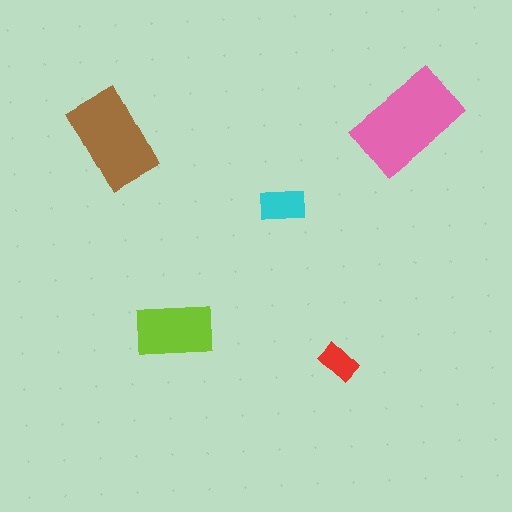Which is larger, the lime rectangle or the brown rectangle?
The brown one.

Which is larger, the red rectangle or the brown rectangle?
The brown one.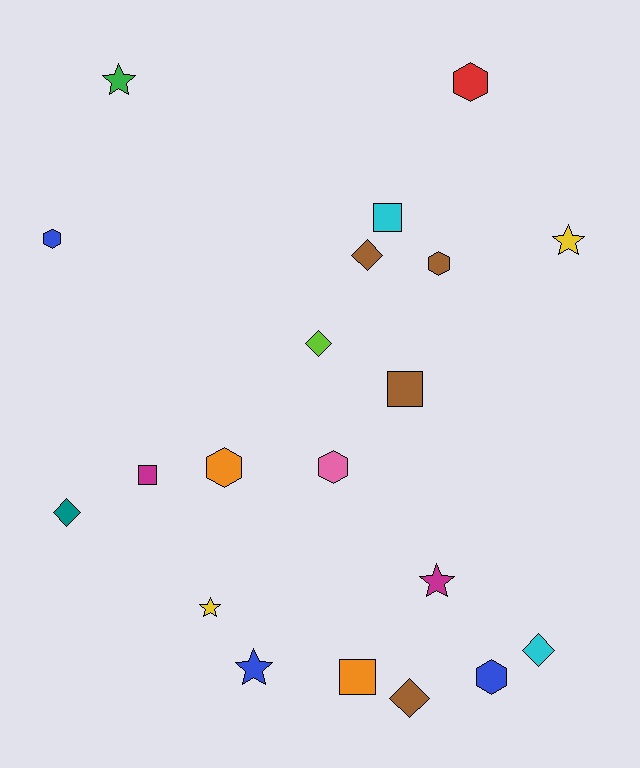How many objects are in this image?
There are 20 objects.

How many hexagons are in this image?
There are 6 hexagons.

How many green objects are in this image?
There is 1 green object.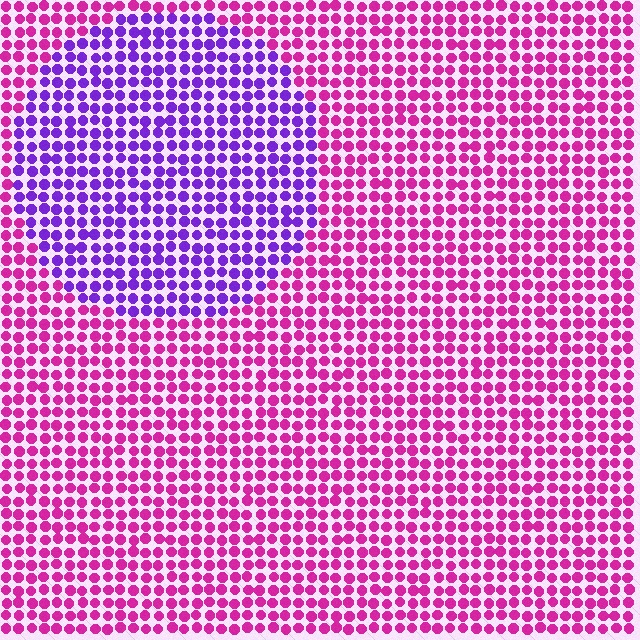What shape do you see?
I see a circle.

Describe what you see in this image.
The image is filled with small magenta elements in a uniform arrangement. A circle-shaped region is visible where the elements are tinted to a slightly different hue, forming a subtle color boundary.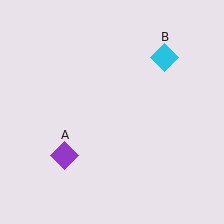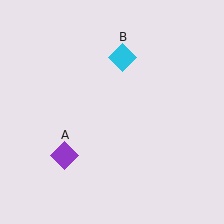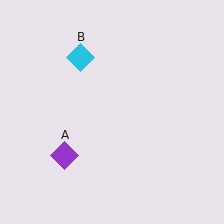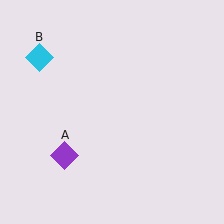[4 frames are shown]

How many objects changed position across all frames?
1 object changed position: cyan diamond (object B).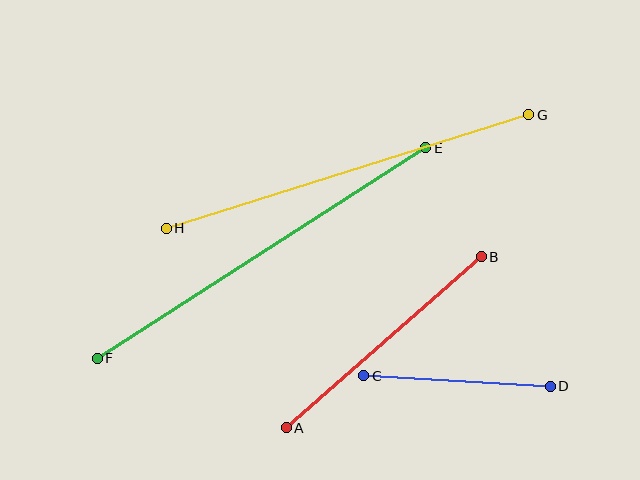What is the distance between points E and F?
The distance is approximately 390 pixels.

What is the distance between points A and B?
The distance is approximately 259 pixels.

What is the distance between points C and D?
The distance is approximately 187 pixels.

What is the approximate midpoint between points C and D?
The midpoint is at approximately (457, 381) pixels.